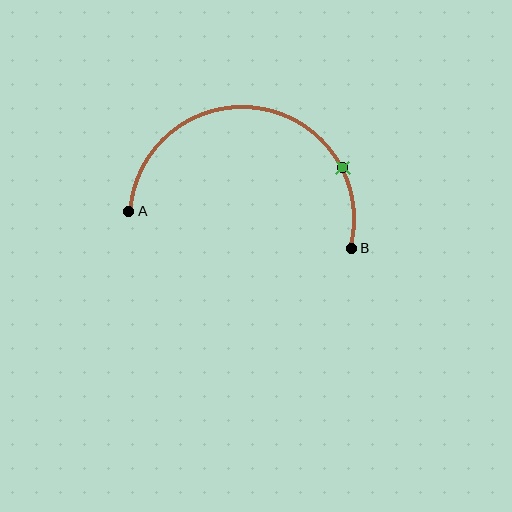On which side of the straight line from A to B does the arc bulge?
The arc bulges above the straight line connecting A and B.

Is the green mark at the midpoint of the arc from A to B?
No. The green mark lies on the arc but is closer to endpoint B. The arc midpoint would be at the point on the curve equidistant along the arc from both A and B.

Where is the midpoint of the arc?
The arc midpoint is the point on the curve farthest from the straight line joining A and B. It sits above that line.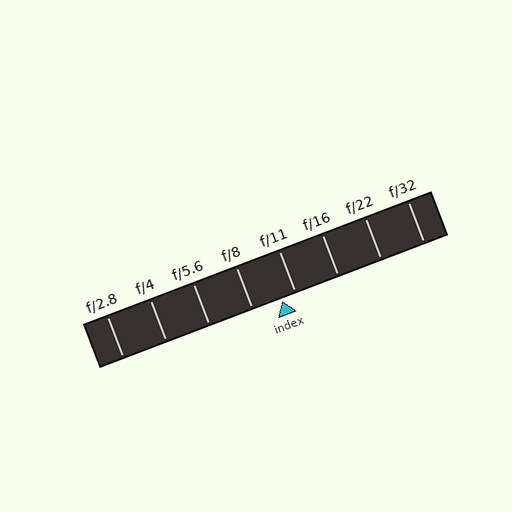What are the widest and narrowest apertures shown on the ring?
The widest aperture shown is f/2.8 and the narrowest is f/32.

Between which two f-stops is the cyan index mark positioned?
The index mark is between f/8 and f/11.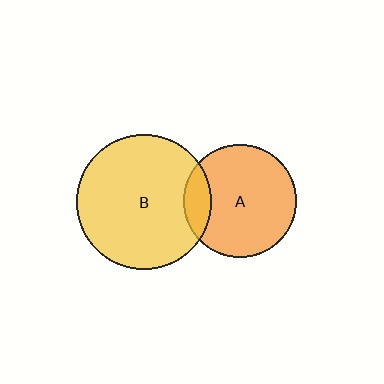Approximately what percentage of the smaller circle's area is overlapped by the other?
Approximately 15%.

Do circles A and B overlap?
Yes.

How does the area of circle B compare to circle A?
Approximately 1.4 times.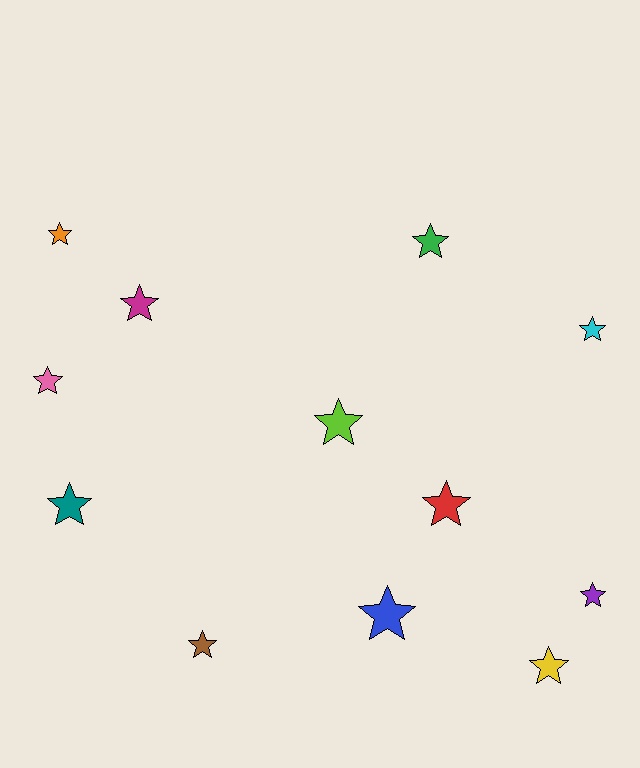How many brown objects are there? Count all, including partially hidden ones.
There is 1 brown object.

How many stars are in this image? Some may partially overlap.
There are 12 stars.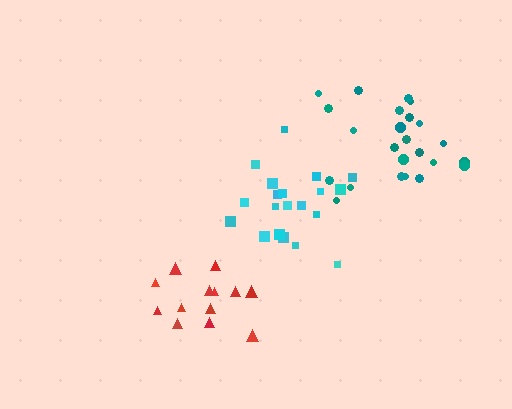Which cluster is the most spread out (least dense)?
Teal.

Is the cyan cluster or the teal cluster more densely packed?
Cyan.